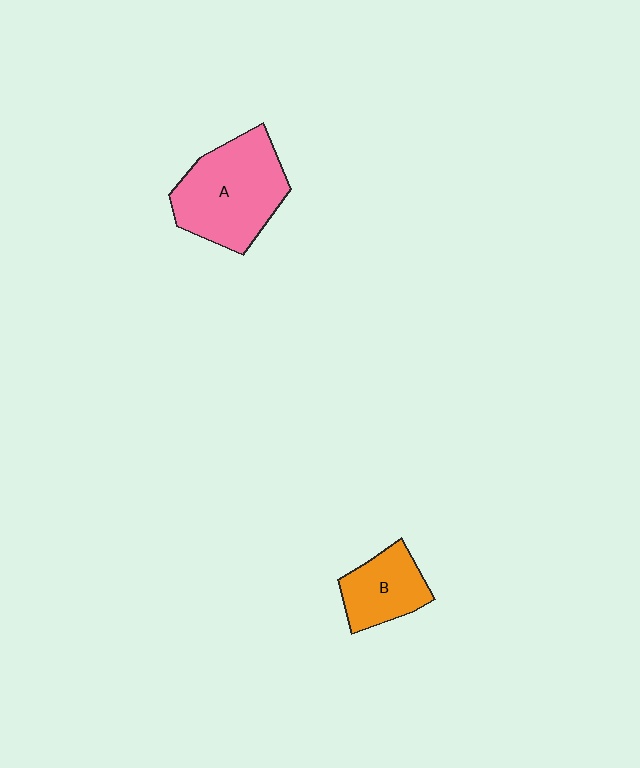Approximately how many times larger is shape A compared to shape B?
Approximately 1.8 times.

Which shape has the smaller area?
Shape B (orange).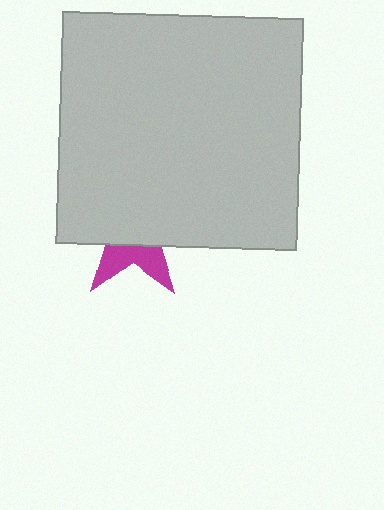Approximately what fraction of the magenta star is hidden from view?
Roughly 66% of the magenta star is hidden behind the light gray rectangle.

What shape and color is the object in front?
The object in front is a light gray rectangle.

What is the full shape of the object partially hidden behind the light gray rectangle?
The partially hidden object is a magenta star.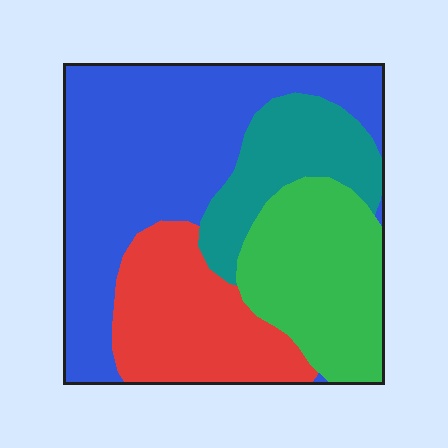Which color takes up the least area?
Teal, at roughly 15%.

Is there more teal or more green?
Green.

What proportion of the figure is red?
Red covers around 20% of the figure.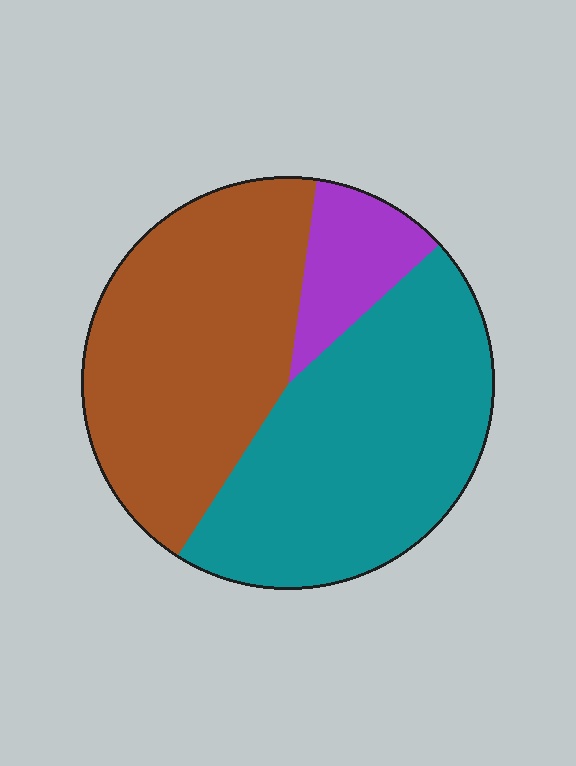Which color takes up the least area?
Purple, at roughly 10%.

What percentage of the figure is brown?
Brown takes up between a quarter and a half of the figure.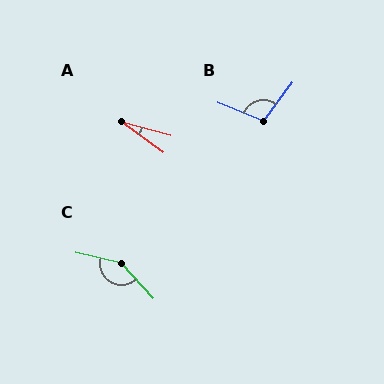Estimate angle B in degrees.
Approximately 105 degrees.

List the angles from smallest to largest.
A (21°), B (105°), C (146°).